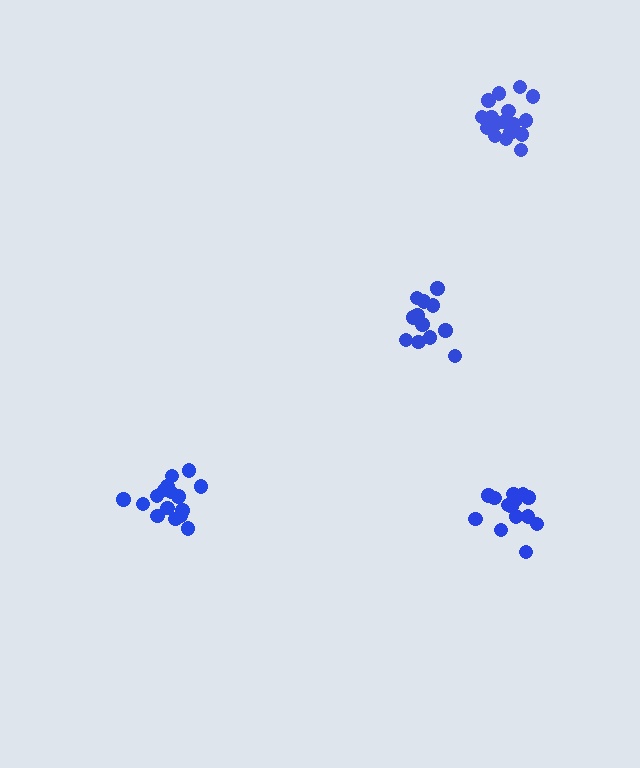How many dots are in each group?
Group 1: 17 dots, Group 2: 12 dots, Group 3: 16 dots, Group 4: 14 dots (59 total).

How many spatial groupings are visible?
There are 4 spatial groupings.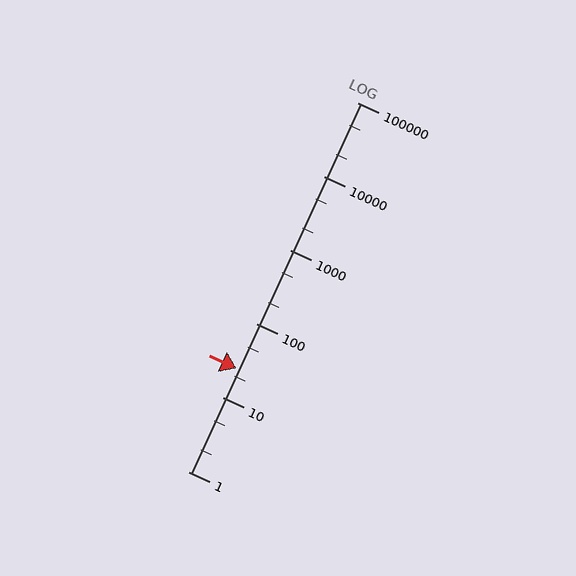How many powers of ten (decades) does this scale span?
The scale spans 5 decades, from 1 to 100000.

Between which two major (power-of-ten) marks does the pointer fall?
The pointer is between 10 and 100.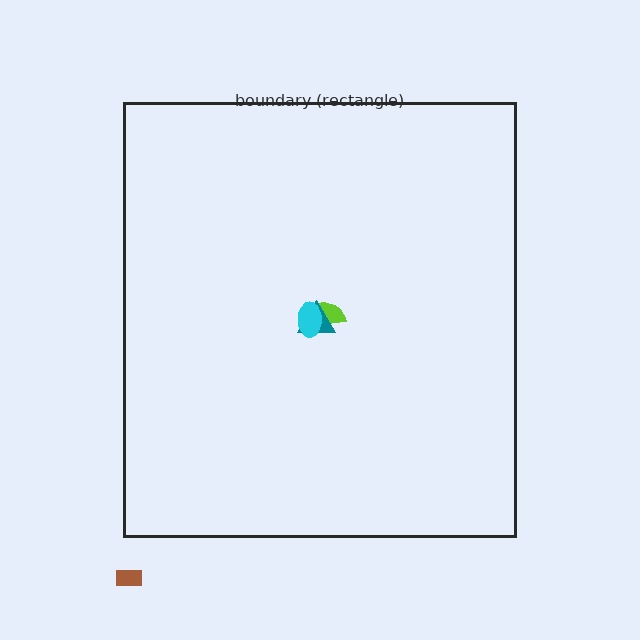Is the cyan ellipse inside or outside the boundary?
Inside.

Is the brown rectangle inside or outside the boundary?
Outside.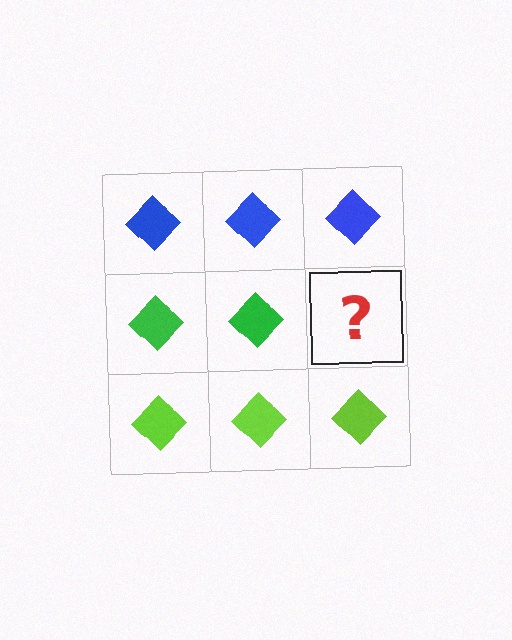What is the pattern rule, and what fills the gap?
The rule is that each row has a consistent color. The gap should be filled with a green diamond.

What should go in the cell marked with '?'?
The missing cell should contain a green diamond.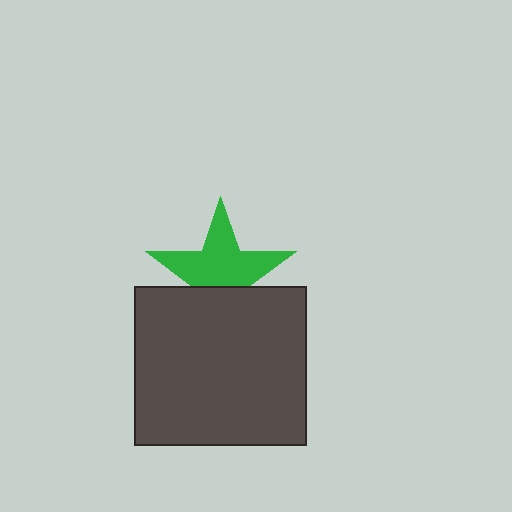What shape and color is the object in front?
The object in front is a dark gray rectangle.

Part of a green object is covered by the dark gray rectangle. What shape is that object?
It is a star.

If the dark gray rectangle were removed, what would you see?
You would see the complete green star.